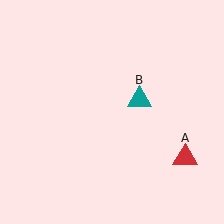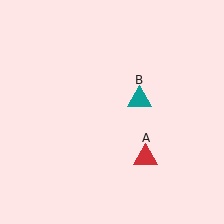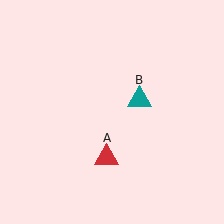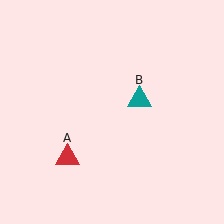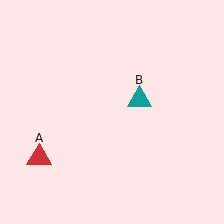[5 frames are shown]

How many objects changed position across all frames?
1 object changed position: red triangle (object A).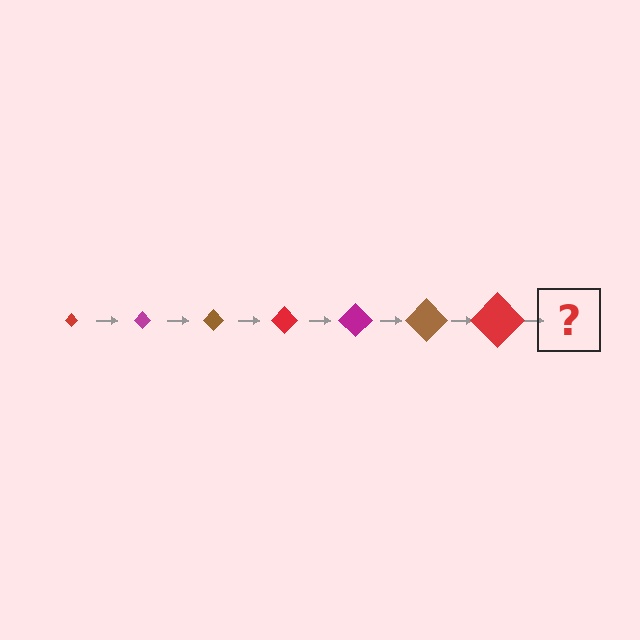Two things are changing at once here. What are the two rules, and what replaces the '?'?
The two rules are that the diamond grows larger each step and the color cycles through red, magenta, and brown. The '?' should be a magenta diamond, larger than the previous one.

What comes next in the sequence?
The next element should be a magenta diamond, larger than the previous one.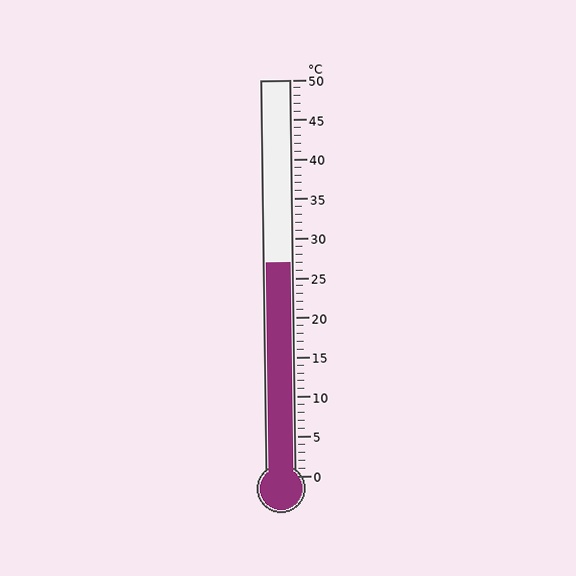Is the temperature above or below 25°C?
The temperature is above 25°C.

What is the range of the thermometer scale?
The thermometer scale ranges from 0°C to 50°C.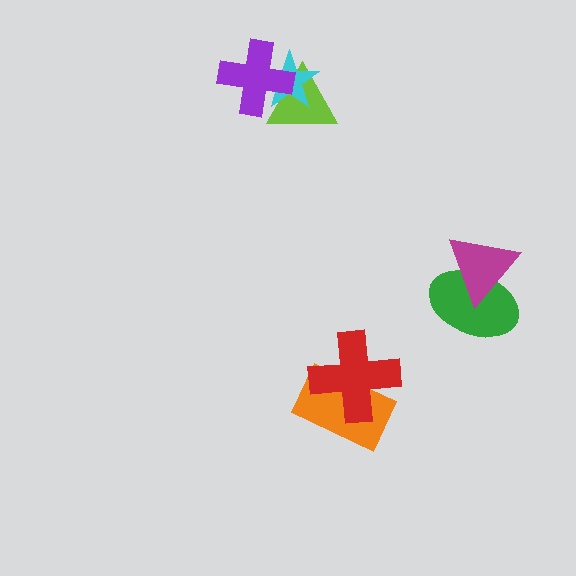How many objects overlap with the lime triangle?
2 objects overlap with the lime triangle.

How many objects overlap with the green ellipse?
1 object overlaps with the green ellipse.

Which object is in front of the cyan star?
The purple cross is in front of the cyan star.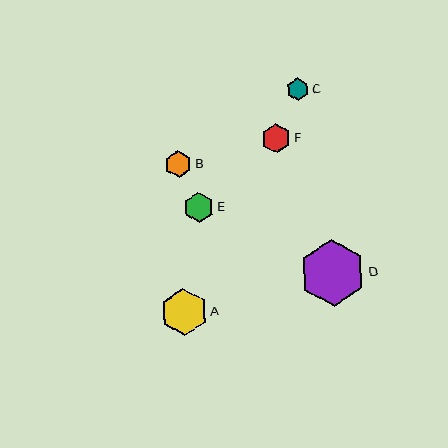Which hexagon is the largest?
Hexagon D is the largest with a size of approximately 67 pixels.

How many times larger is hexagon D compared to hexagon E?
Hexagon D is approximately 2.2 times the size of hexagon E.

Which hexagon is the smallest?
Hexagon C is the smallest with a size of approximately 22 pixels.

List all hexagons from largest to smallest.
From largest to smallest: D, A, E, F, B, C.